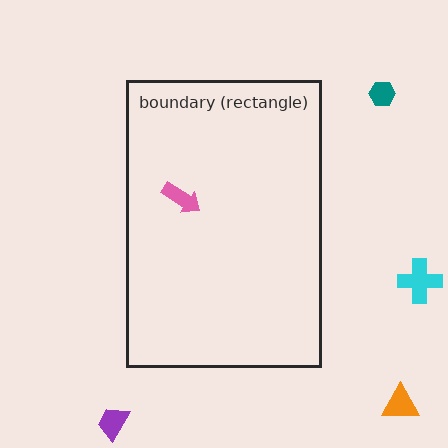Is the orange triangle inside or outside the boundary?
Outside.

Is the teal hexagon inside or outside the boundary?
Outside.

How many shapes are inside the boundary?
1 inside, 4 outside.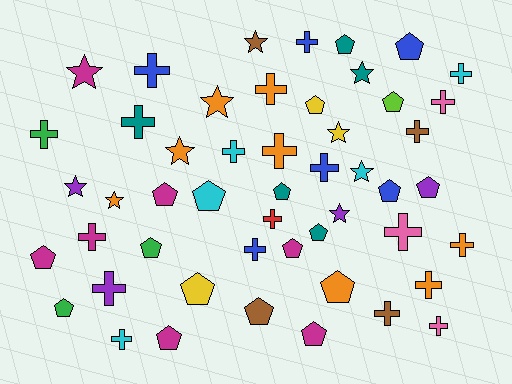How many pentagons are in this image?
There are 19 pentagons.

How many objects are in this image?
There are 50 objects.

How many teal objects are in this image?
There are 5 teal objects.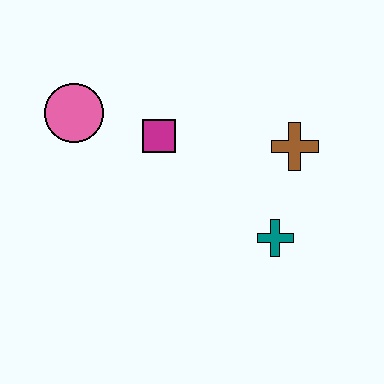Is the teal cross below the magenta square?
Yes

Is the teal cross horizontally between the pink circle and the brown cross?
Yes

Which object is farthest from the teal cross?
The pink circle is farthest from the teal cross.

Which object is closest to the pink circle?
The magenta square is closest to the pink circle.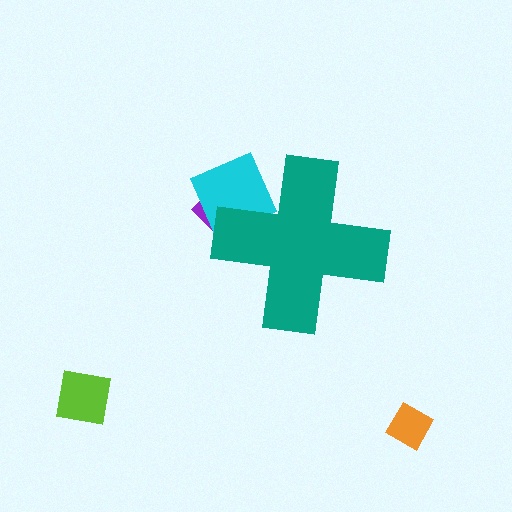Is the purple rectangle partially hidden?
Yes, the purple rectangle is partially hidden behind the teal cross.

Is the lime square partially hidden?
No, the lime square is fully visible.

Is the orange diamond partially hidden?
No, the orange diamond is fully visible.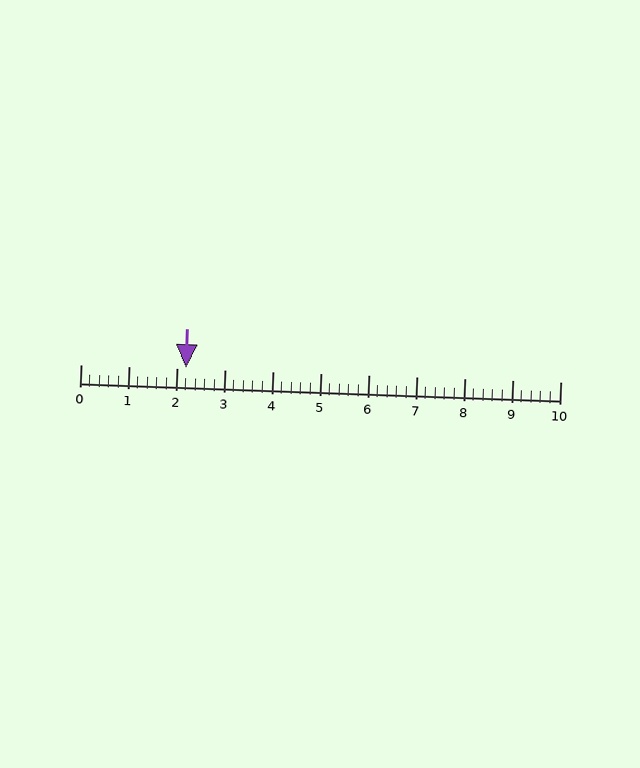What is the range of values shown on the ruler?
The ruler shows values from 0 to 10.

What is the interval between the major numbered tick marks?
The major tick marks are spaced 1 units apart.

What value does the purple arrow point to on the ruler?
The purple arrow points to approximately 2.2.